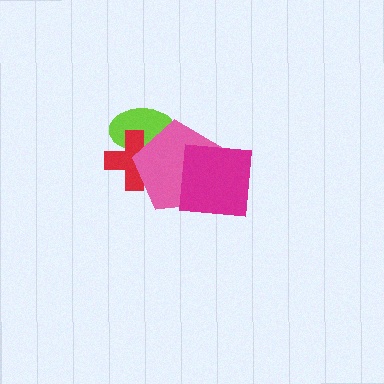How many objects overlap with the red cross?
2 objects overlap with the red cross.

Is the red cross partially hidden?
Yes, it is partially covered by another shape.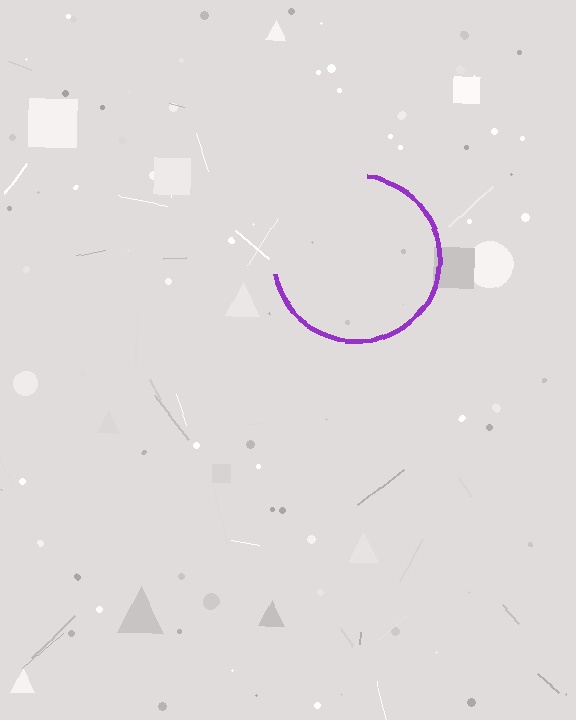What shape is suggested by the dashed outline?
The dashed outline suggests a circle.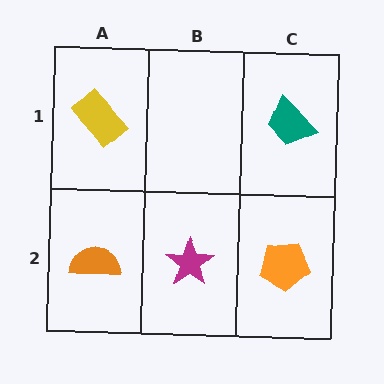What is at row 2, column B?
A magenta star.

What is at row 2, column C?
An orange pentagon.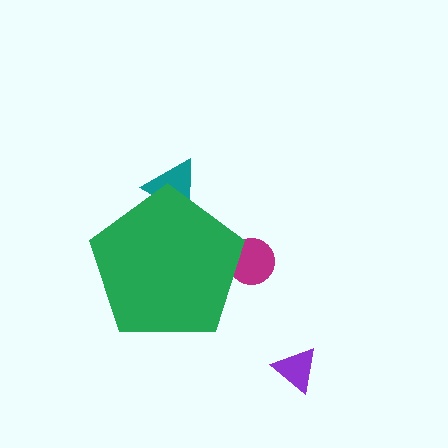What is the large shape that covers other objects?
A green pentagon.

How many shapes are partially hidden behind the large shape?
2 shapes are partially hidden.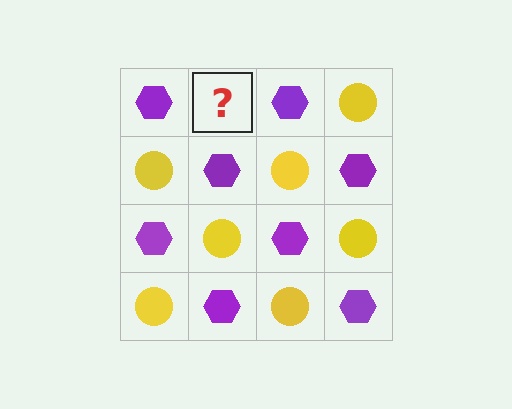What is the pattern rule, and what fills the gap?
The rule is that it alternates purple hexagon and yellow circle in a checkerboard pattern. The gap should be filled with a yellow circle.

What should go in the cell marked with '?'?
The missing cell should contain a yellow circle.